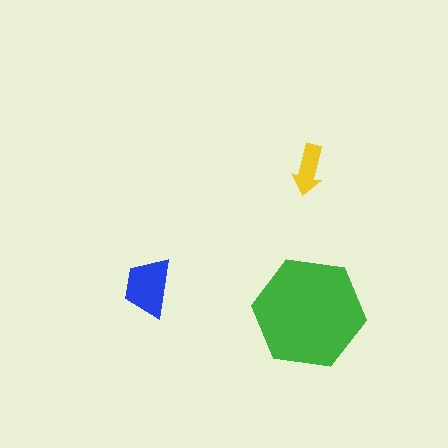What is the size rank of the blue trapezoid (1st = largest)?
2nd.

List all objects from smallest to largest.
The yellow arrow, the blue trapezoid, the green hexagon.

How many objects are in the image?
There are 3 objects in the image.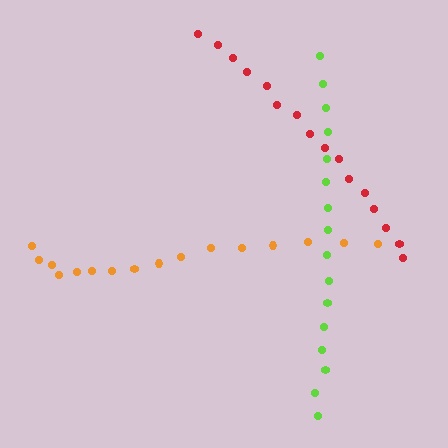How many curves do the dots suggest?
There are 3 distinct paths.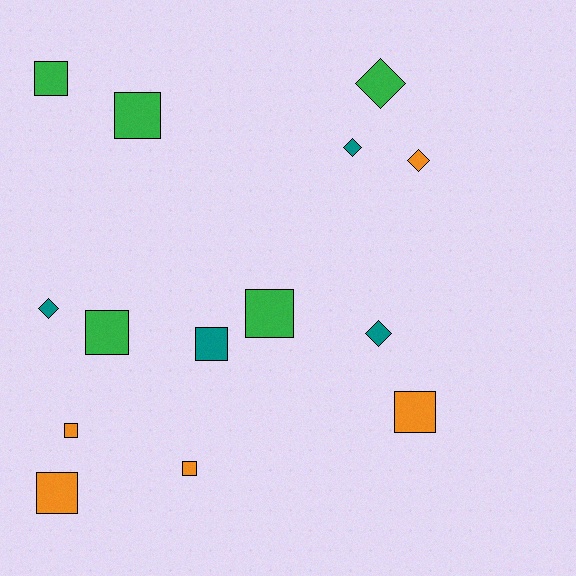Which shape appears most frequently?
Square, with 9 objects.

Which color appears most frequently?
Orange, with 5 objects.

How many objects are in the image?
There are 14 objects.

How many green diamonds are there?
There is 1 green diamond.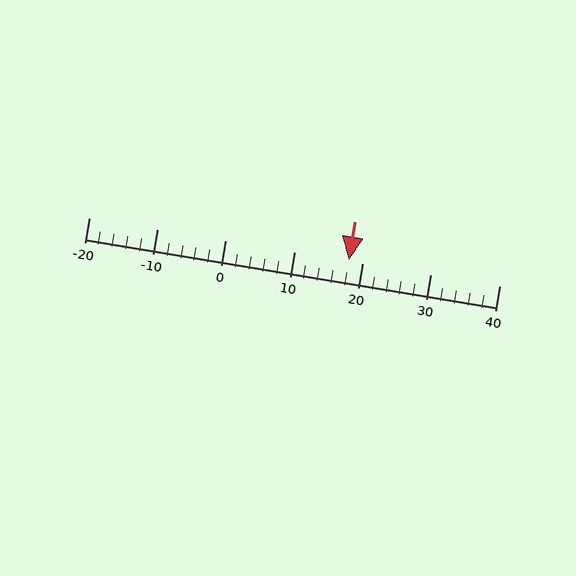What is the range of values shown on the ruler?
The ruler shows values from -20 to 40.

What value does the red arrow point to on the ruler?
The red arrow points to approximately 18.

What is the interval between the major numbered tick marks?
The major tick marks are spaced 10 units apart.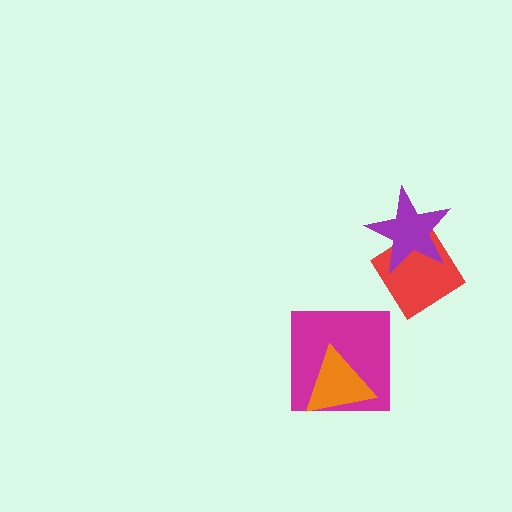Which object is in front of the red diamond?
The purple star is in front of the red diamond.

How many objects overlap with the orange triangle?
1 object overlaps with the orange triangle.